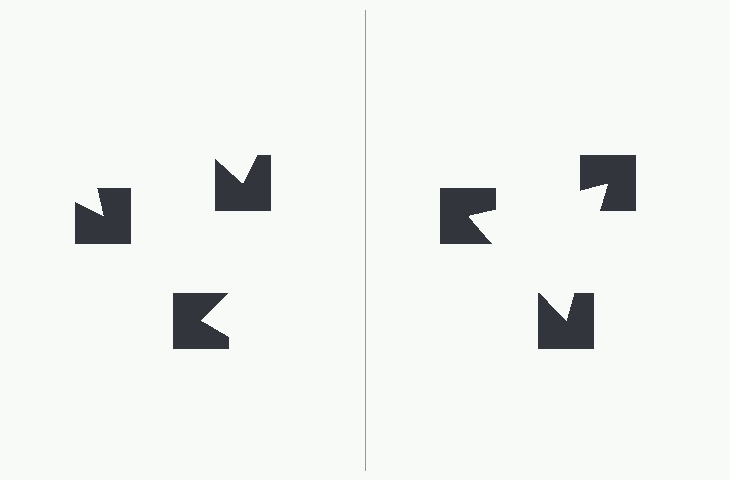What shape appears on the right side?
An illusory triangle.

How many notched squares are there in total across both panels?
6 — 3 on each side.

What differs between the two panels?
The notched squares are positioned identically on both sides; only the wedge orientations differ. On the right they align to a triangle; on the left they are misaligned.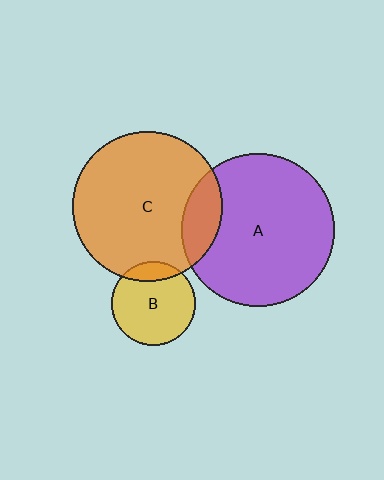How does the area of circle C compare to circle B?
Approximately 3.2 times.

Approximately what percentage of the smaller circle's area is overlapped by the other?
Approximately 15%.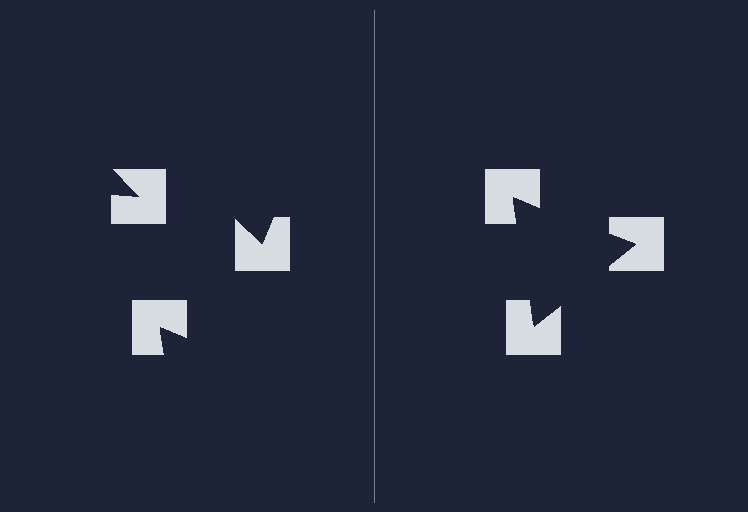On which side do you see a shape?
An illusory triangle appears on the right side. On the left side the wedge cuts are rotated, so no coherent shape forms.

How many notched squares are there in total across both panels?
6 — 3 on each side.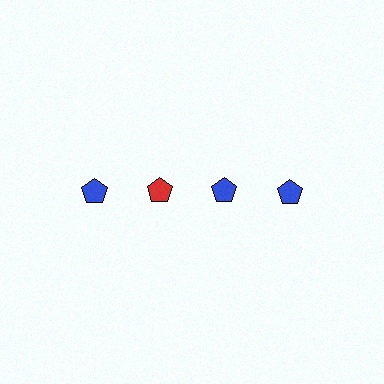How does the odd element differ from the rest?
It has a different color: red instead of blue.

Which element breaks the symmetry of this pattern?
The red pentagon in the top row, second from left column breaks the symmetry. All other shapes are blue pentagons.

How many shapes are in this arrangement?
There are 4 shapes arranged in a grid pattern.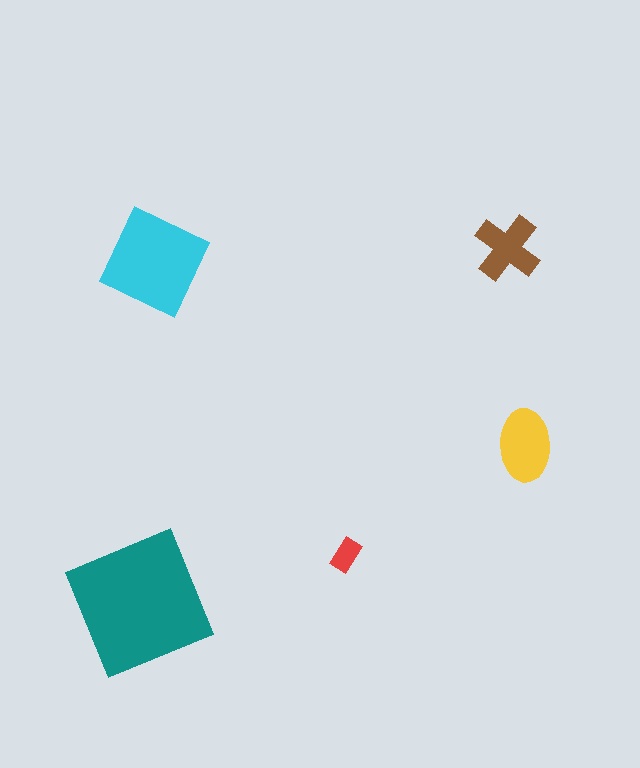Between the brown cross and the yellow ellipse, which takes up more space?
The yellow ellipse.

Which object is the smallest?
The red rectangle.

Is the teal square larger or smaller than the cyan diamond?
Larger.